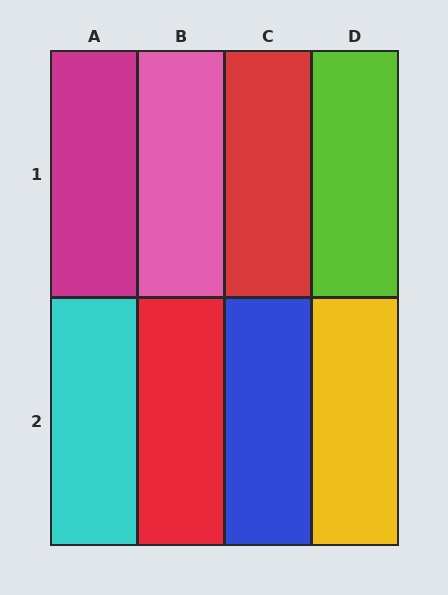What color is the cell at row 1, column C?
Red.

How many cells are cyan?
1 cell is cyan.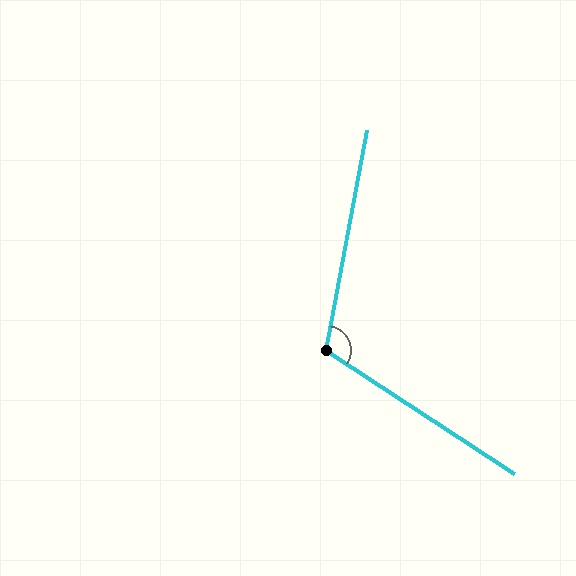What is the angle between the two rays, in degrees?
Approximately 113 degrees.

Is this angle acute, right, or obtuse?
It is obtuse.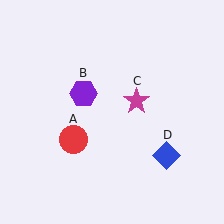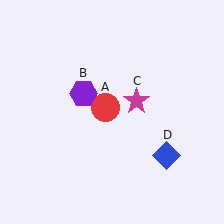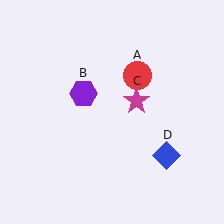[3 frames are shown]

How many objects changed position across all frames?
1 object changed position: red circle (object A).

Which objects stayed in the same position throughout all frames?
Purple hexagon (object B) and magenta star (object C) and blue diamond (object D) remained stationary.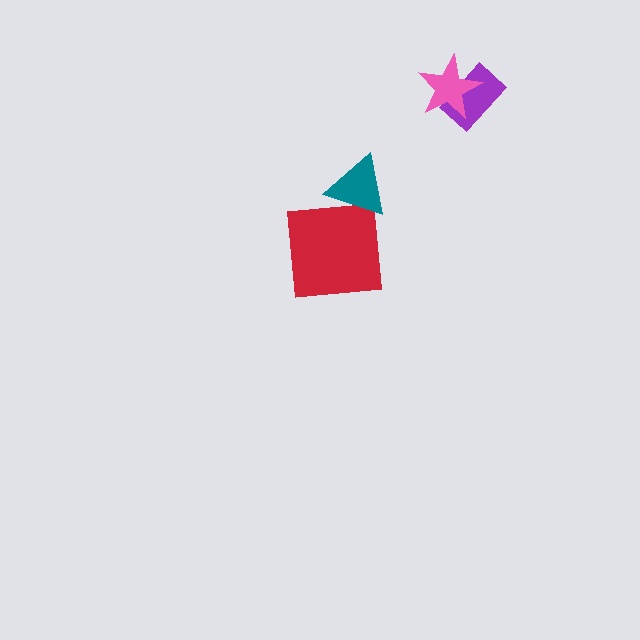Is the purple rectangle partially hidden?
Yes, it is partially covered by another shape.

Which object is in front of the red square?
The teal triangle is in front of the red square.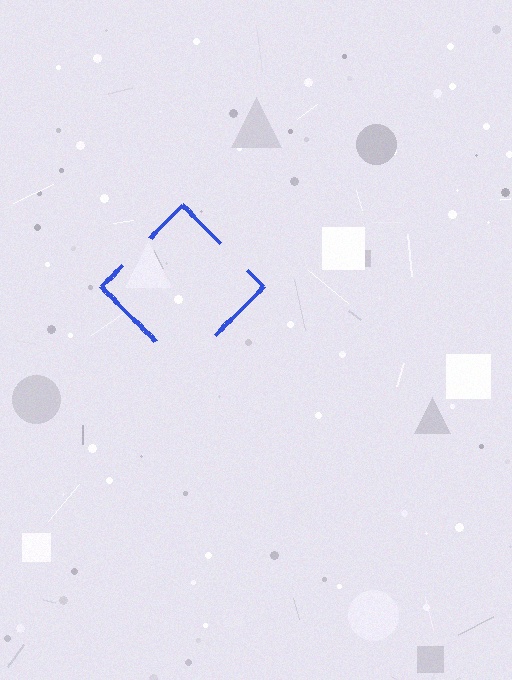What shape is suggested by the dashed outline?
The dashed outline suggests a diamond.